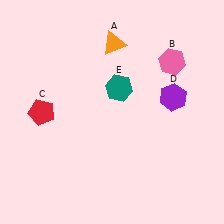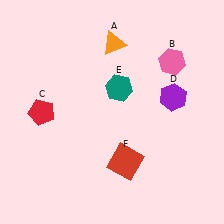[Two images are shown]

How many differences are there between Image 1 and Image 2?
There is 1 difference between the two images.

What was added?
A red square (F) was added in Image 2.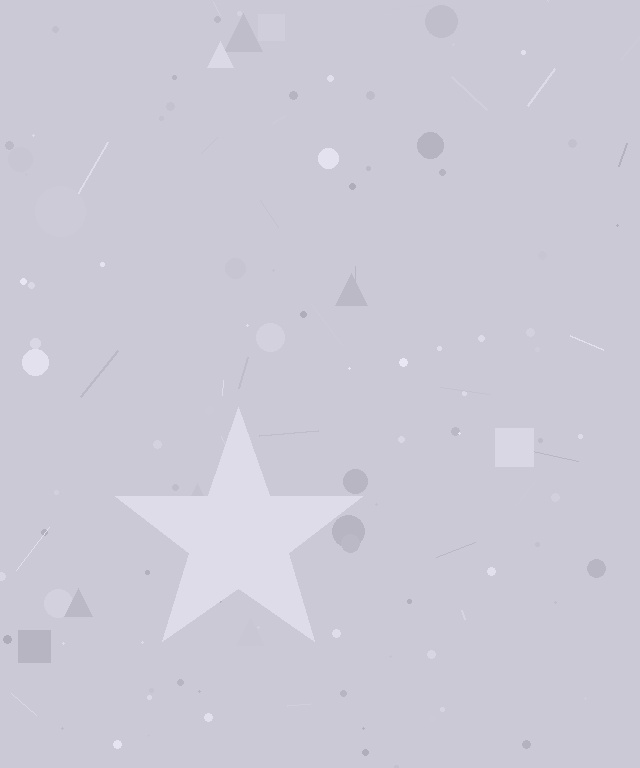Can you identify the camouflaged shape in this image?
The camouflaged shape is a star.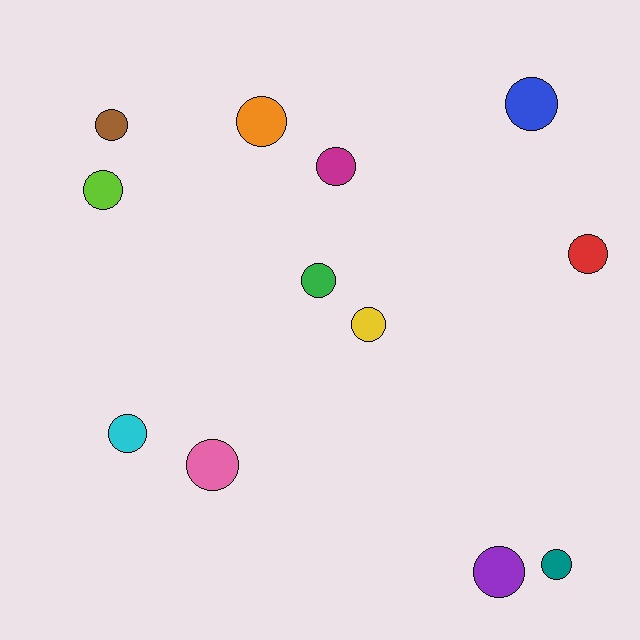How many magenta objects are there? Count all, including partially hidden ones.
There is 1 magenta object.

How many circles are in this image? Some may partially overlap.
There are 12 circles.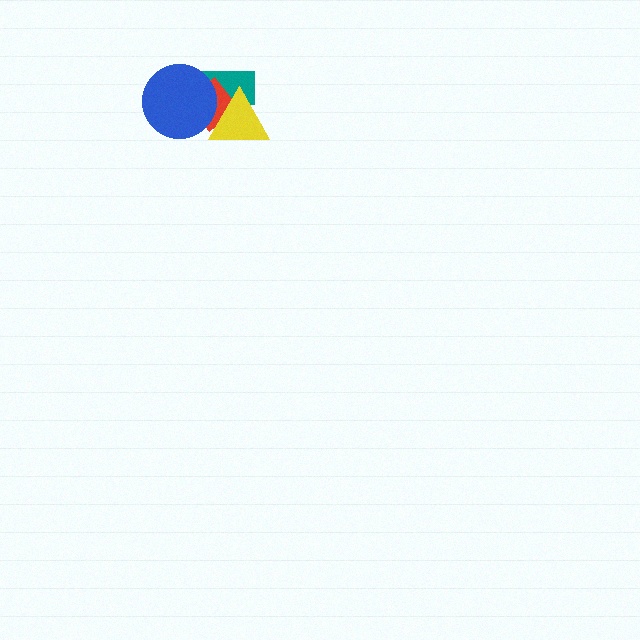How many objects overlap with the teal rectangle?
3 objects overlap with the teal rectangle.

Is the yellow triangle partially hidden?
Yes, it is partially covered by another shape.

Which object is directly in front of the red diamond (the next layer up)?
The yellow triangle is directly in front of the red diamond.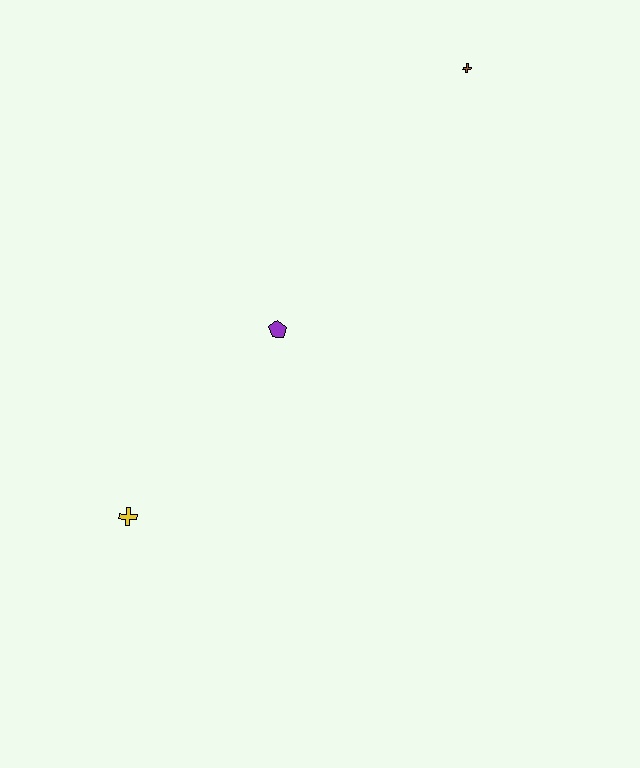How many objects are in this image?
There are 3 objects.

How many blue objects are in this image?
There are no blue objects.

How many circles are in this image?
There are no circles.